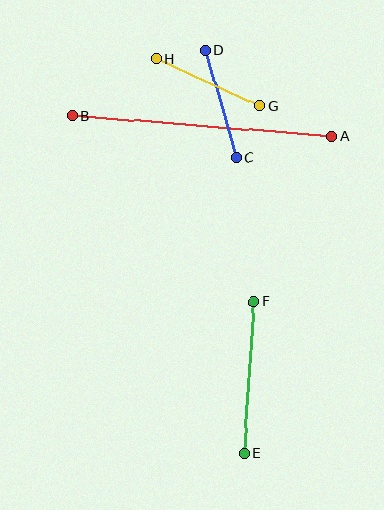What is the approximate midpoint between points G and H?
The midpoint is at approximately (208, 83) pixels.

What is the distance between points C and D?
The distance is approximately 111 pixels.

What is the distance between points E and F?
The distance is approximately 152 pixels.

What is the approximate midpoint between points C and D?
The midpoint is at approximately (221, 104) pixels.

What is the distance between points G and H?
The distance is approximately 113 pixels.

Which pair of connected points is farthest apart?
Points A and B are farthest apart.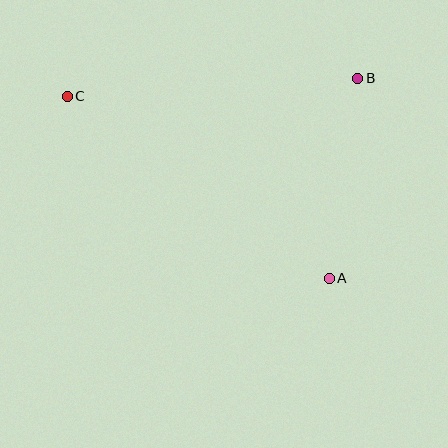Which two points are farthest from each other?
Points A and C are farthest from each other.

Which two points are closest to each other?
Points A and B are closest to each other.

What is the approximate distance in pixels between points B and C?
The distance between B and C is approximately 291 pixels.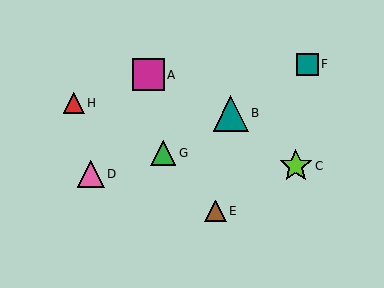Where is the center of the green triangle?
The center of the green triangle is at (163, 153).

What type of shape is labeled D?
Shape D is a pink triangle.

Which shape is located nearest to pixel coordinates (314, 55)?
The teal square (labeled F) at (308, 64) is nearest to that location.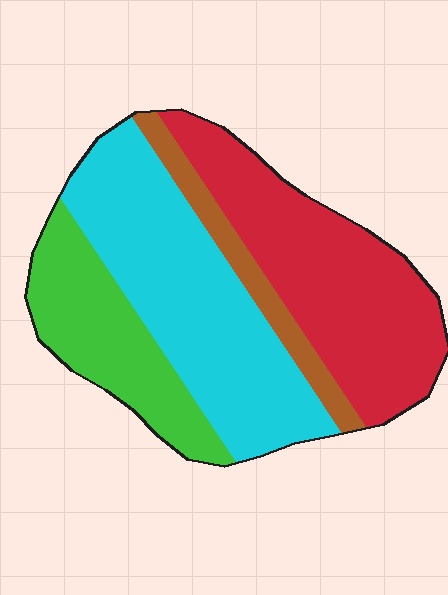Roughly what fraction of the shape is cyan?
Cyan covers 37% of the shape.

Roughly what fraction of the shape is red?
Red covers around 35% of the shape.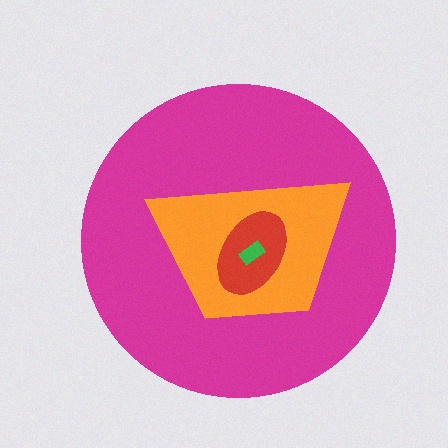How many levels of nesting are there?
4.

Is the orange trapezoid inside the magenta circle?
Yes.